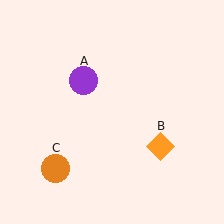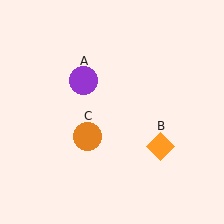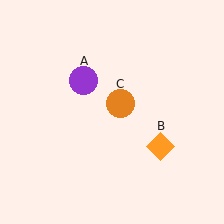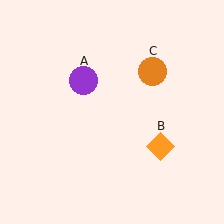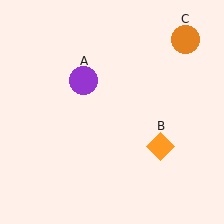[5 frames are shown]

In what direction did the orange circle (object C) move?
The orange circle (object C) moved up and to the right.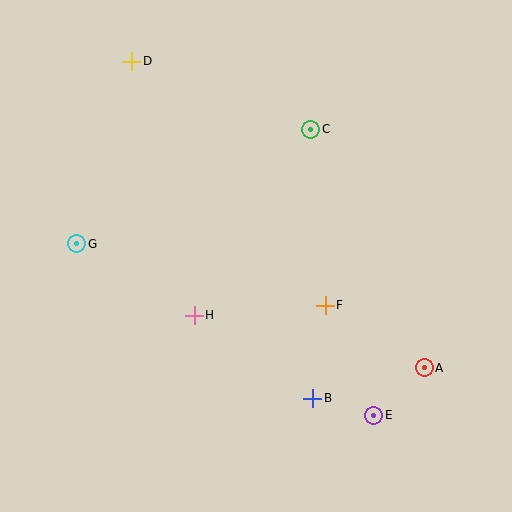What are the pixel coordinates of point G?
Point G is at (77, 244).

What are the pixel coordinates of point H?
Point H is at (194, 315).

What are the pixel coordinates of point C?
Point C is at (311, 129).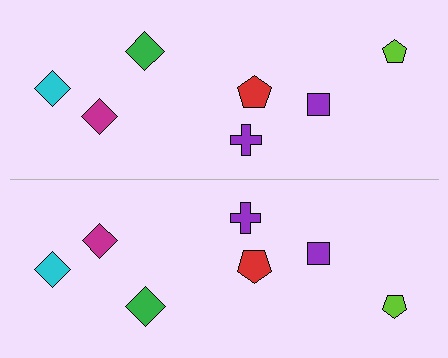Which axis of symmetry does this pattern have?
The pattern has a horizontal axis of symmetry running through the center of the image.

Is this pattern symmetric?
Yes, this pattern has bilateral (reflection) symmetry.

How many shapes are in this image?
There are 14 shapes in this image.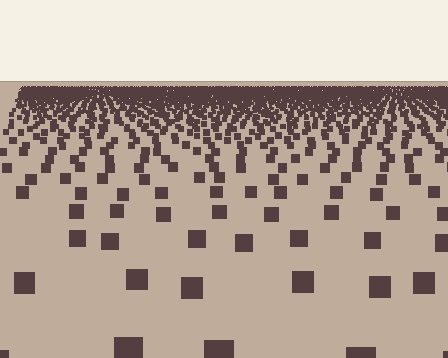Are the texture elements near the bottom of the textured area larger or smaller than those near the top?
Larger. Near the bottom, elements are closer to the viewer and appear at a bigger on-screen size.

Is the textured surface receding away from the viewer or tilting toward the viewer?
The surface is receding away from the viewer. Texture elements get smaller and denser toward the top.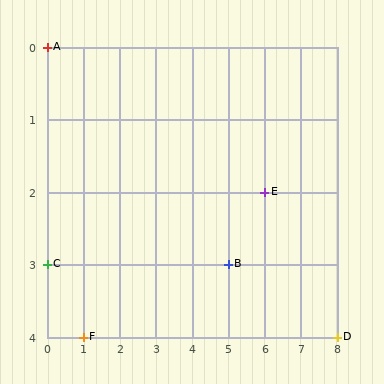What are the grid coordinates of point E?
Point E is at grid coordinates (6, 2).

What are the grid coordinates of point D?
Point D is at grid coordinates (8, 4).